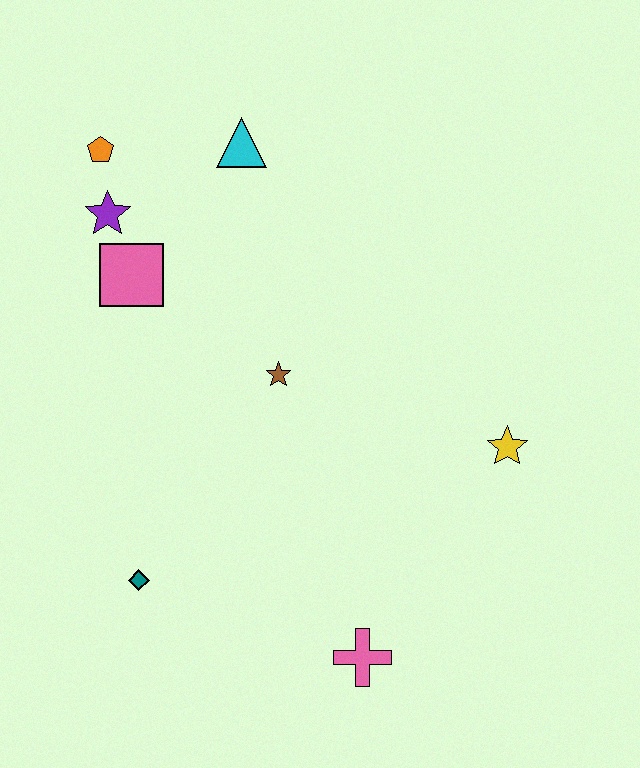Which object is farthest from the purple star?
The pink cross is farthest from the purple star.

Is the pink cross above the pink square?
No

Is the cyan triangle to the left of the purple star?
No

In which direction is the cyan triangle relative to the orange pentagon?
The cyan triangle is to the right of the orange pentagon.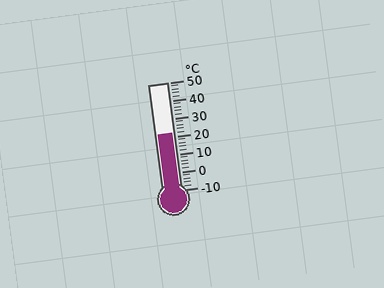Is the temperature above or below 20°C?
The temperature is above 20°C.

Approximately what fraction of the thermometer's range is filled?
The thermometer is filled to approximately 55% of its range.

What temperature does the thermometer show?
The thermometer shows approximately 22°C.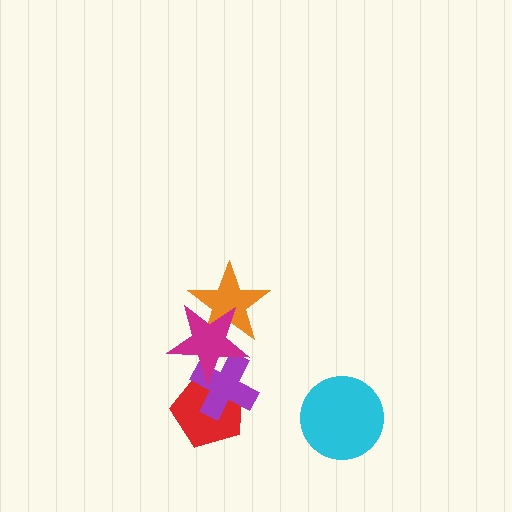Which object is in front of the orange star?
The magenta star is in front of the orange star.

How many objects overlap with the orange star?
1 object overlaps with the orange star.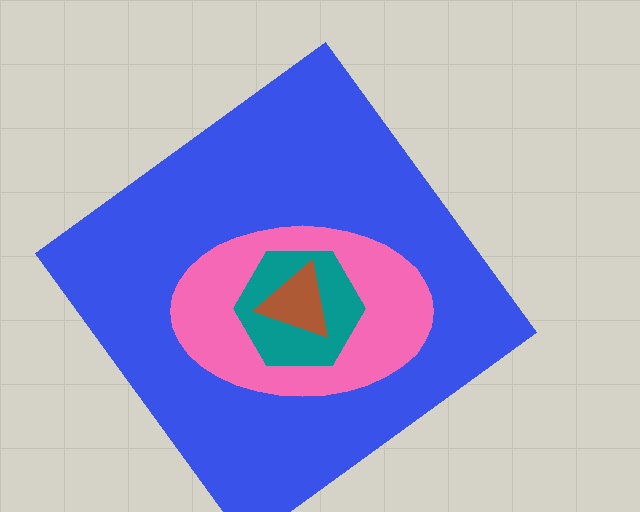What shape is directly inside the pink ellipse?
The teal hexagon.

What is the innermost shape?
The brown triangle.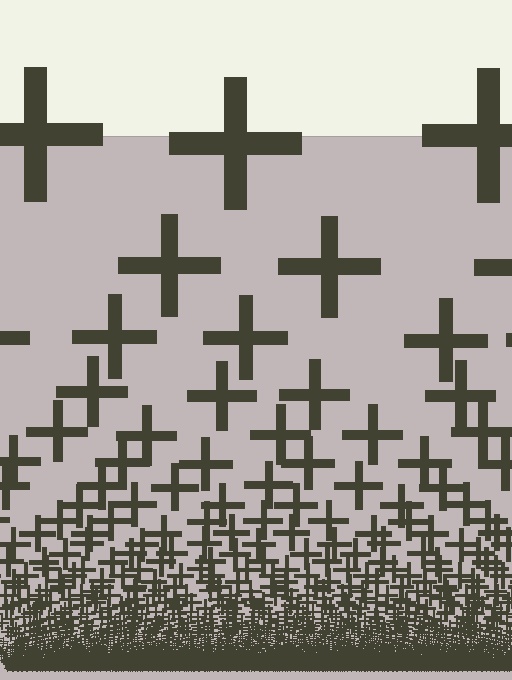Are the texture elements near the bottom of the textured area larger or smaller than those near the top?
Smaller. The gradient is inverted — elements near the bottom are smaller and denser.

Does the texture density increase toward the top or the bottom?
Density increases toward the bottom.